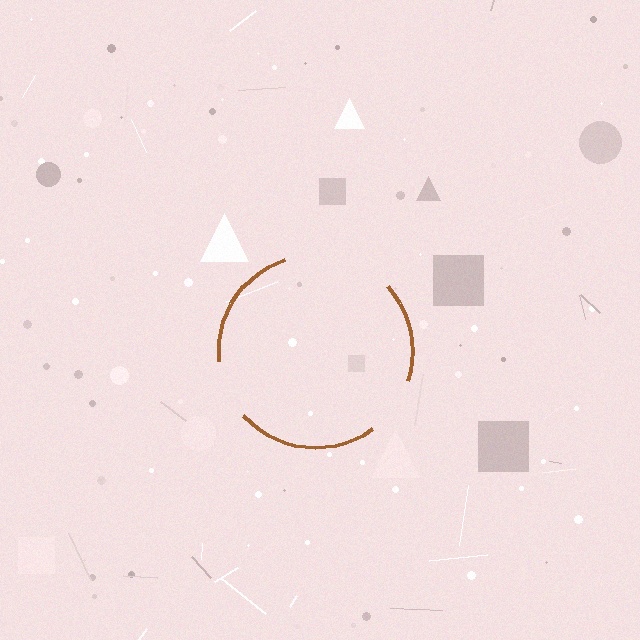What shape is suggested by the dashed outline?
The dashed outline suggests a circle.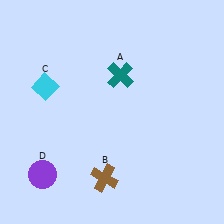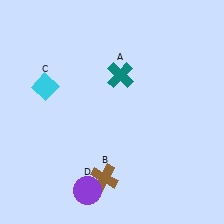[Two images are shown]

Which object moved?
The purple circle (D) moved right.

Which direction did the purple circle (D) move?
The purple circle (D) moved right.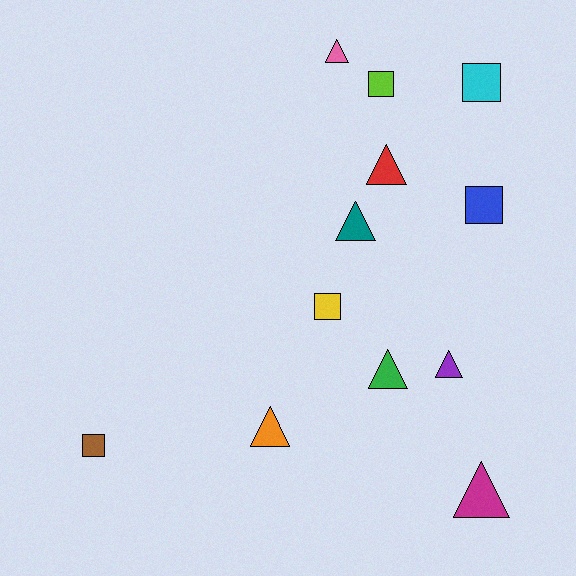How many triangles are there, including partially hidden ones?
There are 7 triangles.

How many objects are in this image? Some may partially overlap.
There are 12 objects.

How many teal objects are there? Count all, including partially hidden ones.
There is 1 teal object.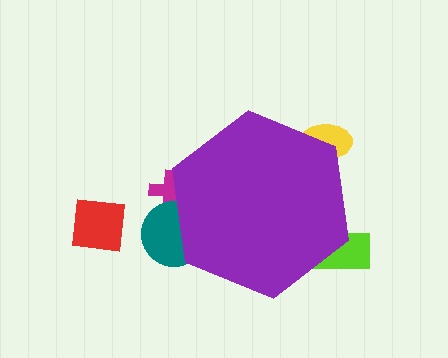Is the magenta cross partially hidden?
Yes, the magenta cross is partially hidden behind the purple hexagon.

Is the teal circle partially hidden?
Yes, the teal circle is partially hidden behind the purple hexagon.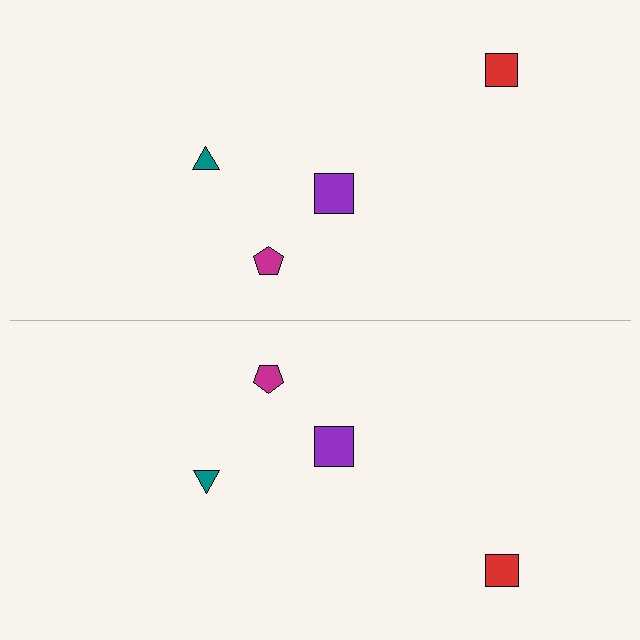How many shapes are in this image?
There are 8 shapes in this image.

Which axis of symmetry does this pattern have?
The pattern has a horizontal axis of symmetry running through the center of the image.